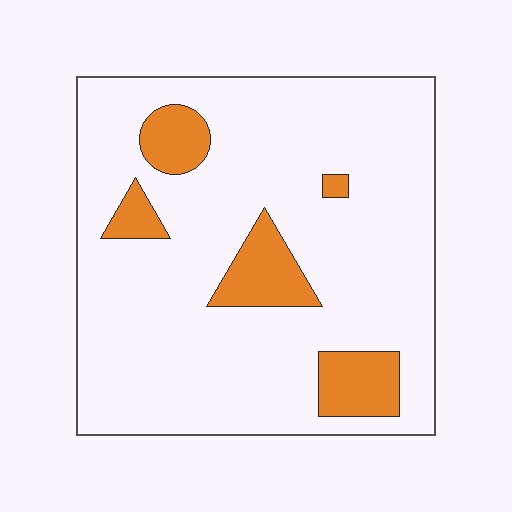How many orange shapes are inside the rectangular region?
5.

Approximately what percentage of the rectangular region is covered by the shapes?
Approximately 15%.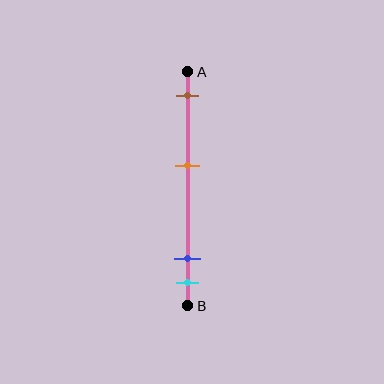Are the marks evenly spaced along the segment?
No, the marks are not evenly spaced.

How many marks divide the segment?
There are 4 marks dividing the segment.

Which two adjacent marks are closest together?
The blue and cyan marks are the closest adjacent pair.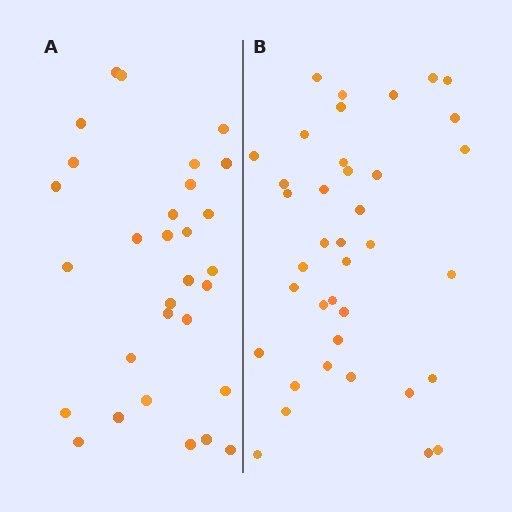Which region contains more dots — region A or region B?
Region B (the right region) has more dots.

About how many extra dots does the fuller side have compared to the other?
Region B has roughly 8 or so more dots than region A.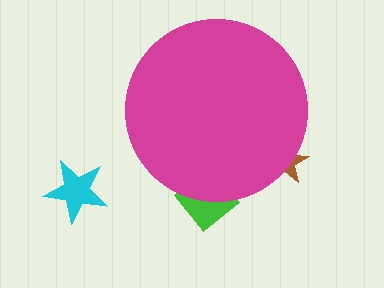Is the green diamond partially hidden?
Yes, the green diamond is partially hidden behind the magenta circle.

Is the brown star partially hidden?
Yes, the brown star is partially hidden behind the magenta circle.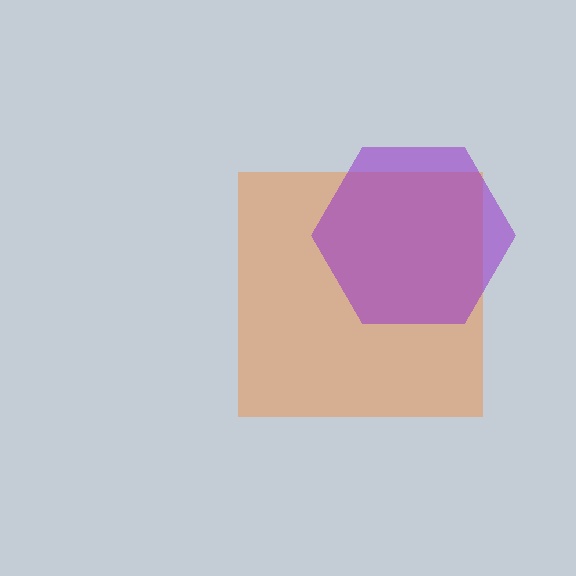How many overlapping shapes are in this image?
There are 2 overlapping shapes in the image.